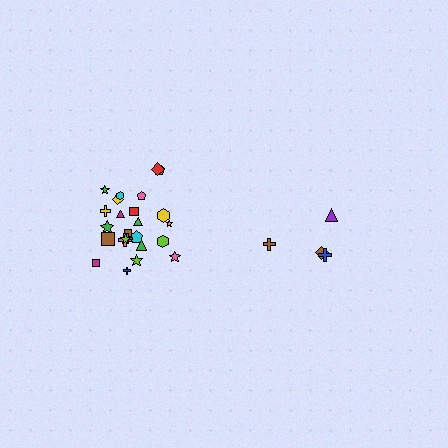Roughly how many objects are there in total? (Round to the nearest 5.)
Roughly 30 objects in total.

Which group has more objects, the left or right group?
The left group.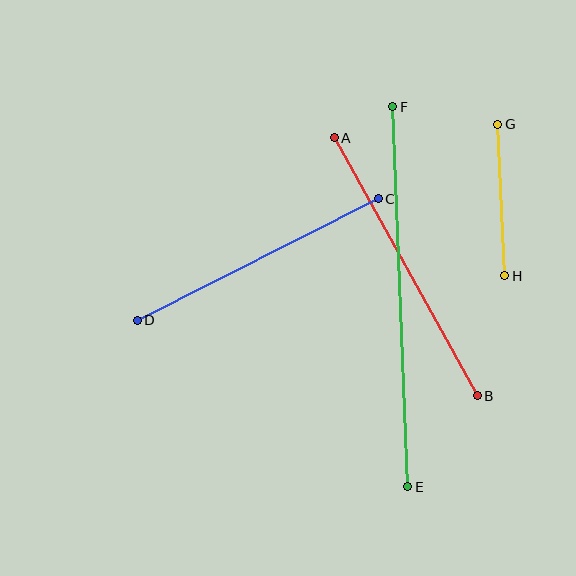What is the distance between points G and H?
The distance is approximately 152 pixels.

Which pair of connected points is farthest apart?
Points E and F are farthest apart.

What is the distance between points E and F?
The distance is approximately 380 pixels.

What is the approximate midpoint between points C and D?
The midpoint is at approximately (258, 259) pixels.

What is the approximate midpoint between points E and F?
The midpoint is at approximately (400, 297) pixels.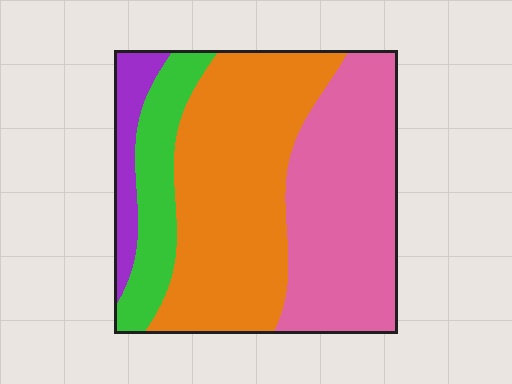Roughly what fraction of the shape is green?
Green takes up less than a sixth of the shape.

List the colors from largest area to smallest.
From largest to smallest: orange, pink, green, purple.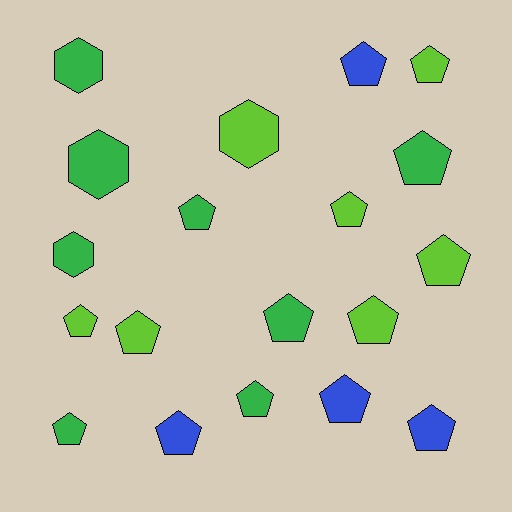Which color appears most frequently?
Green, with 8 objects.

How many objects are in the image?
There are 19 objects.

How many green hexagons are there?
There are 3 green hexagons.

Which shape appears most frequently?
Pentagon, with 15 objects.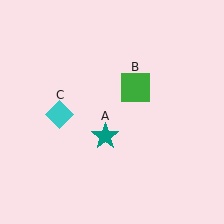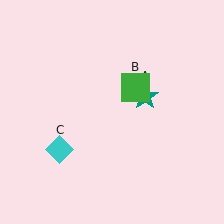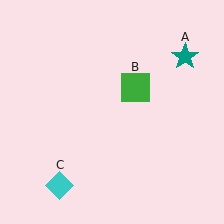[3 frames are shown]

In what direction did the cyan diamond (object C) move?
The cyan diamond (object C) moved down.